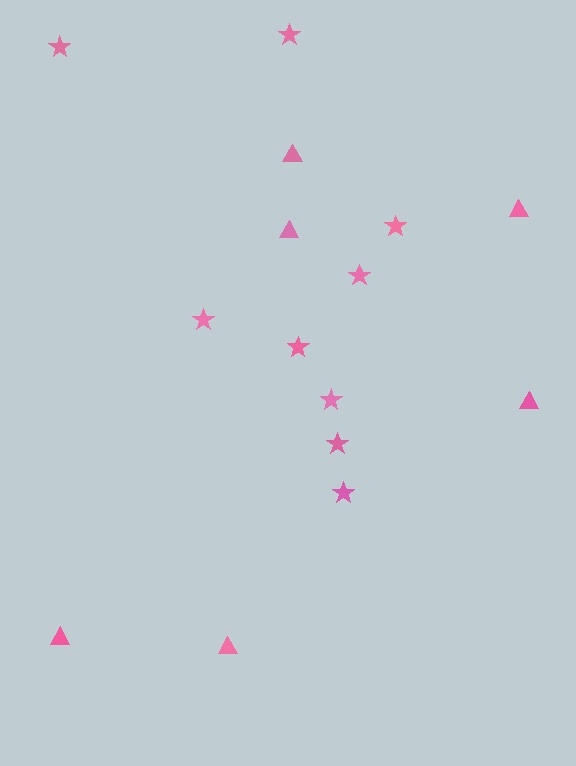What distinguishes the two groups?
There are 2 groups: one group of stars (9) and one group of triangles (6).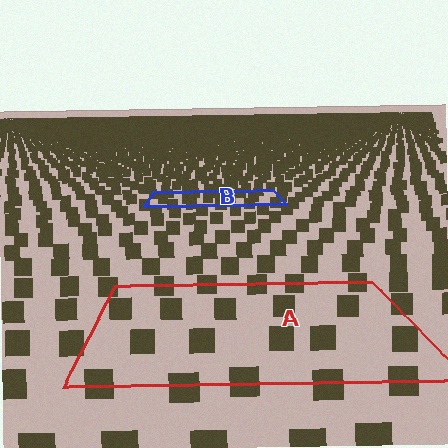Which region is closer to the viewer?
Region A is closer. The texture elements there are larger and more spread out.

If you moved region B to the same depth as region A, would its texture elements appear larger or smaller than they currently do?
They would appear larger. At a closer depth, the same texture elements are projected at a bigger on-screen size.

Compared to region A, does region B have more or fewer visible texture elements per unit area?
Region B has more texture elements per unit area — they are packed more densely because it is farther away.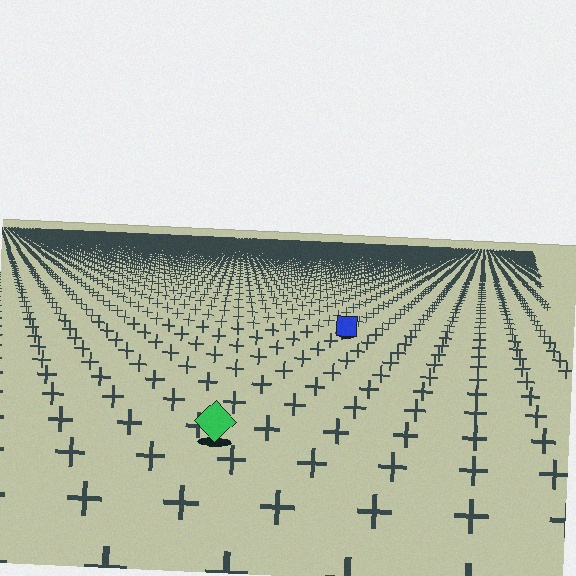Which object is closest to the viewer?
The green diamond is closest. The texture marks near it are larger and more spread out.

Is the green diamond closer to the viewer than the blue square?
Yes. The green diamond is closer — you can tell from the texture gradient: the ground texture is coarser near it.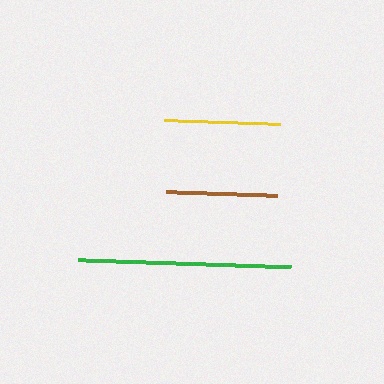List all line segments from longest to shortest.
From longest to shortest: green, yellow, brown.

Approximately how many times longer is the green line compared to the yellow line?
The green line is approximately 1.8 times the length of the yellow line.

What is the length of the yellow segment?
The yellow segment is approximately 116 pixels long.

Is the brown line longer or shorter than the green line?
The green line is longer than the brown line.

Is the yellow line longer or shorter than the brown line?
The yellow line is longer than the brown line.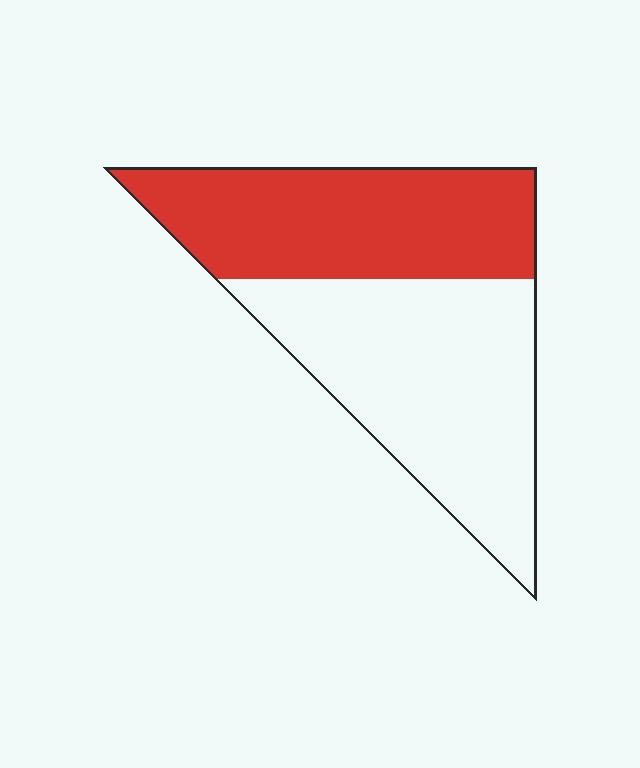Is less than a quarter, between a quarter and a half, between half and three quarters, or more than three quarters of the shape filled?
Between a quarter and a half.